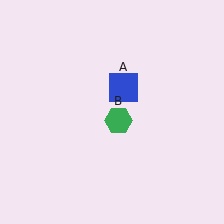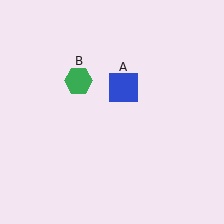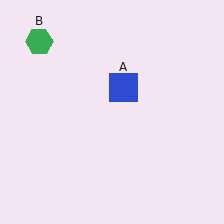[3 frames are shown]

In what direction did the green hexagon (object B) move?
The green hexagon (object B) moved up and to the left.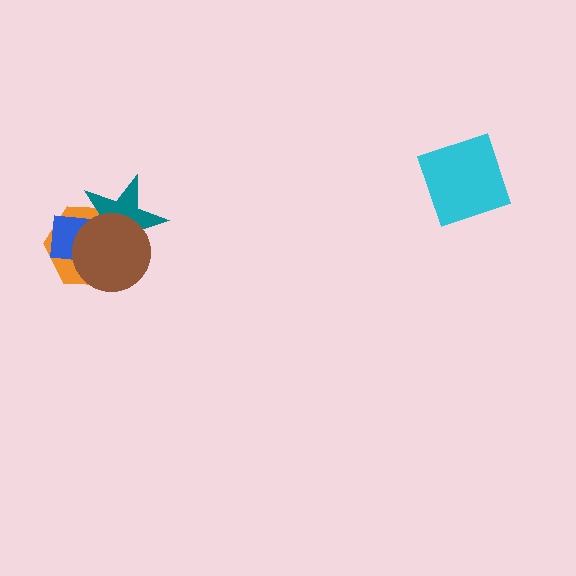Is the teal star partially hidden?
Yes, it is partially covered by another shape.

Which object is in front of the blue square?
The brown circle is in front of the blue square.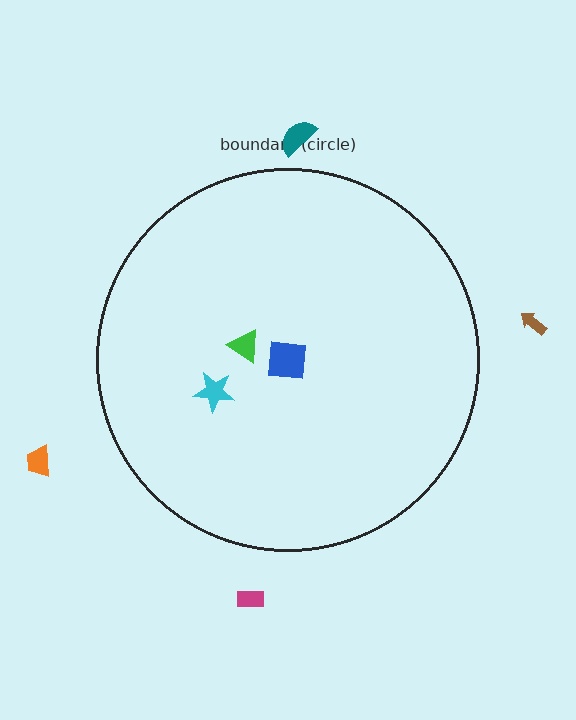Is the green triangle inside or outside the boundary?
Inside.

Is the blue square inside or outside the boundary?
Inside.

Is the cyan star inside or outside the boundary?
Inside.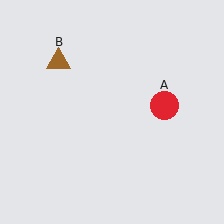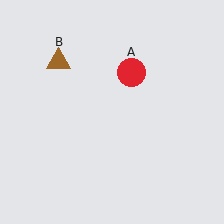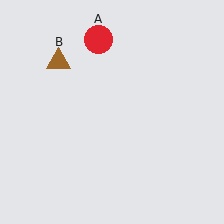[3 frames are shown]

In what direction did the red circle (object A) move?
The red circle (object A) moved up and to the left.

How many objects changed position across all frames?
1 object changed position: red circle (object A).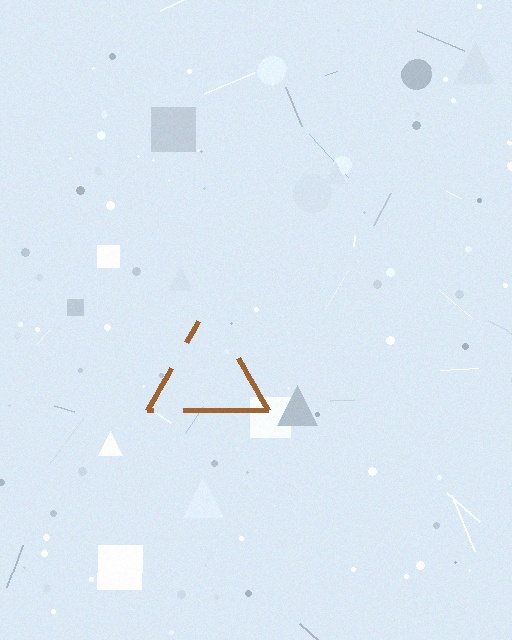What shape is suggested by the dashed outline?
The dashed outline suggests a triangle.